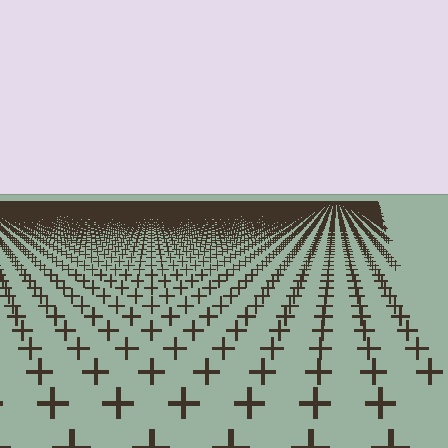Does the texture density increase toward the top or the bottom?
Density increases toward the top.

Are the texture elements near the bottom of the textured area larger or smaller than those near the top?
Larger. Near the bottom, elements are closer to the viewer and appear at a bigger on-screen size.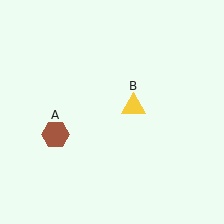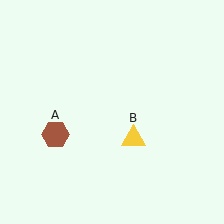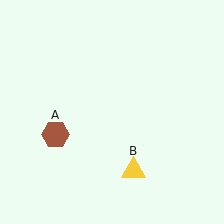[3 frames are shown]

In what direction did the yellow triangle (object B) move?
The yellow triangle (object B) moved down.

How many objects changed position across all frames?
1 object changed position: yellow triangle (object B).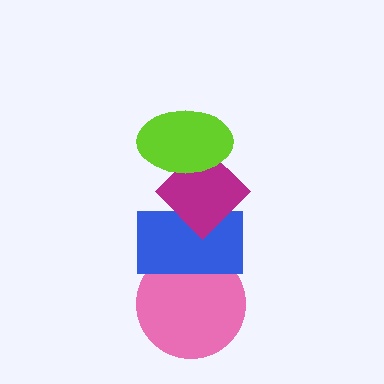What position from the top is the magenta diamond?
The magenta diamond is 2nd from the top.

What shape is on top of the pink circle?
The blue rectangle is on top of the pink circle.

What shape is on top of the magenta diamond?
The lime ellipse is on top of the magenta diamond.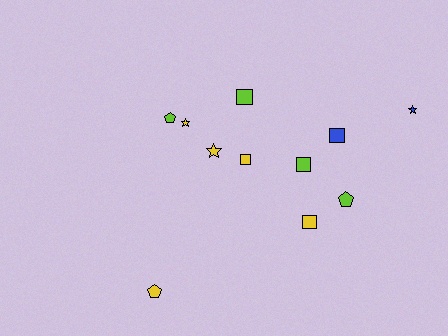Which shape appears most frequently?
Square, with 5 objects.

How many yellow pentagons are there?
There is 1 yellow pentagon.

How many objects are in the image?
There are 11 objects.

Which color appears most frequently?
Yellow, with 5 objects.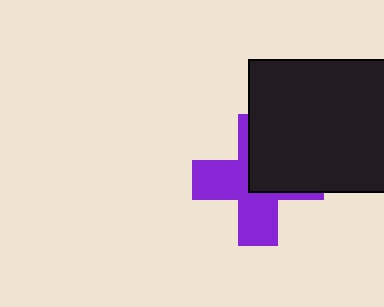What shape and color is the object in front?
The object in front is a black rectangle.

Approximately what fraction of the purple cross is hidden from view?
Roughly 44% of the purple cross is hidden behind the black rectangle.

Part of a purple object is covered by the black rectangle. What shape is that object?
It is a cross.